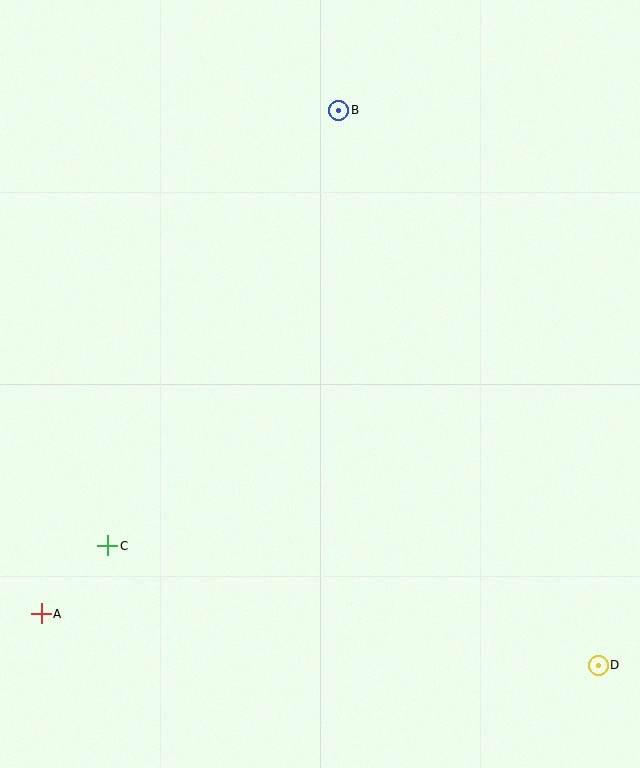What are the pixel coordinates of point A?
Point A is at (41, 614).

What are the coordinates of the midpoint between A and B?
The midpoint between A and B is at (190, 362).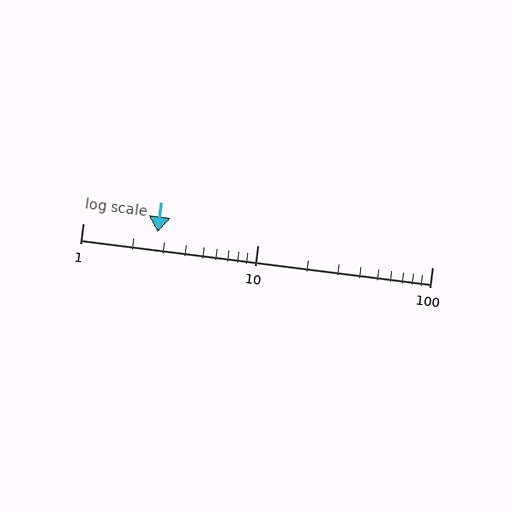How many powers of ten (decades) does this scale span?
The scale spans 2 decades, from 1 to 100.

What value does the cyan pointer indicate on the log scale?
The pointer indicates approximately 2.7.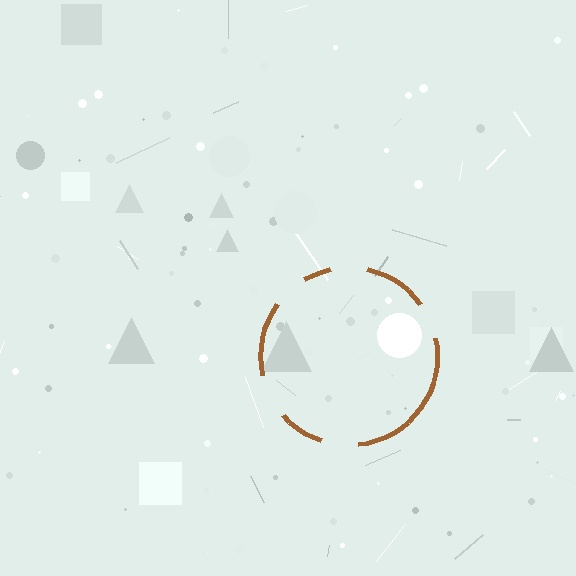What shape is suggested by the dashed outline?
The dashed outline suggests a circle.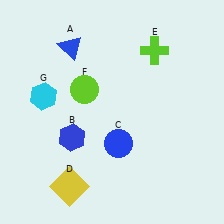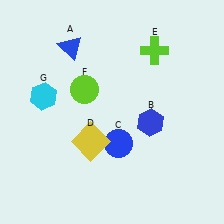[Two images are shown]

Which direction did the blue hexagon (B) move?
The blue hexagon (B) moved right.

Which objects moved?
The objects that moved are: the blue hexagon (B), the yellow square (D).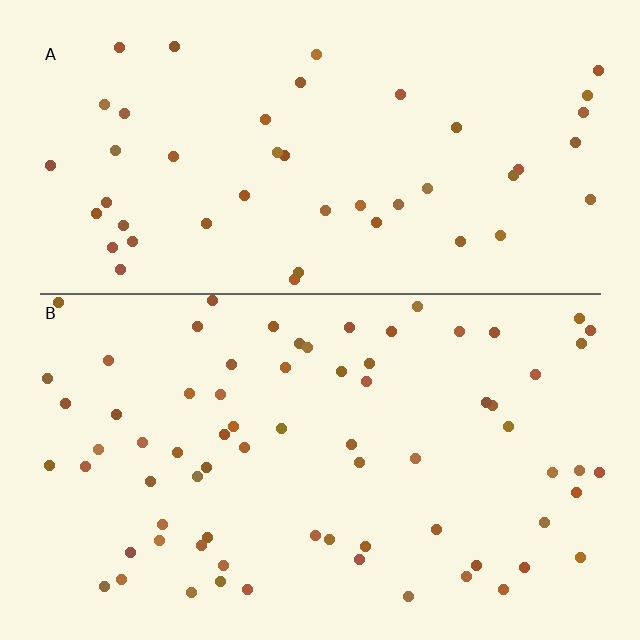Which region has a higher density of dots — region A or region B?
B (the bottom).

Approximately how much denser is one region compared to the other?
Approximately 1.5× — region B over region A.